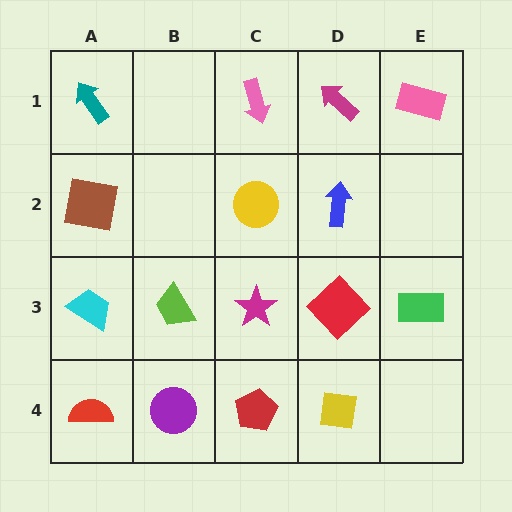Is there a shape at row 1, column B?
No, that cell is empty.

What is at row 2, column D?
A blue arrow.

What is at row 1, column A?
A teal arrow.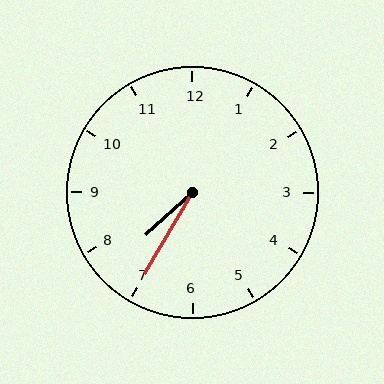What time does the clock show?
7:35.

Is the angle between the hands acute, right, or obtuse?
It is acute.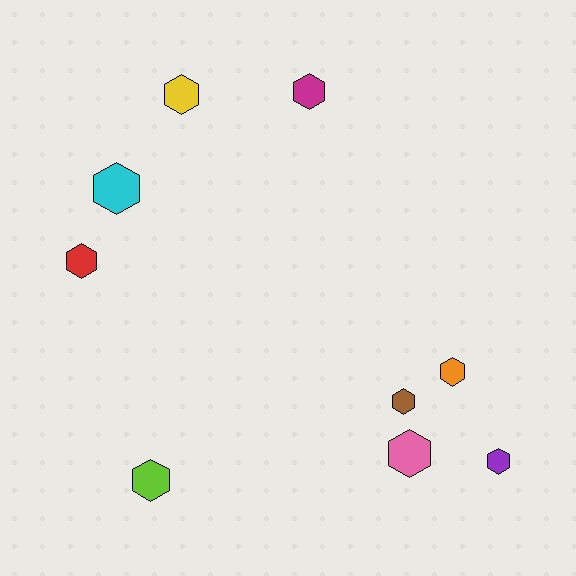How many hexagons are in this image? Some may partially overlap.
There are 9 hexagons.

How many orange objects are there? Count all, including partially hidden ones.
There is 1 orange object.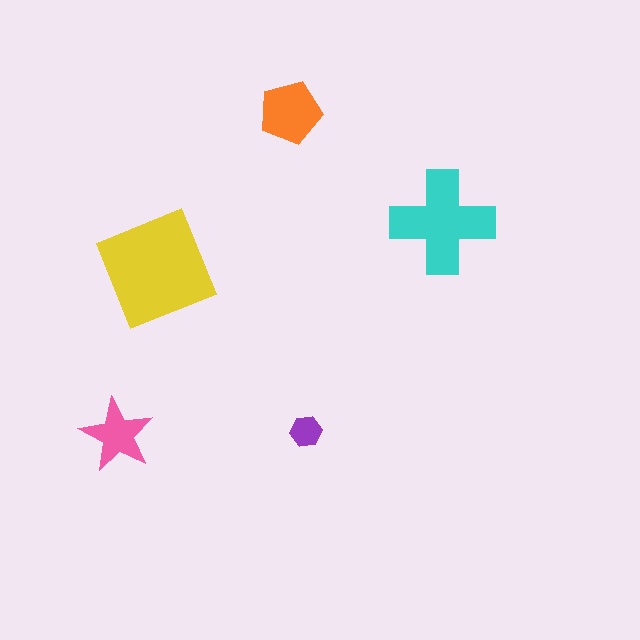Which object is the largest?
The yellow square.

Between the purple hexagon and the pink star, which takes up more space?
The pink star.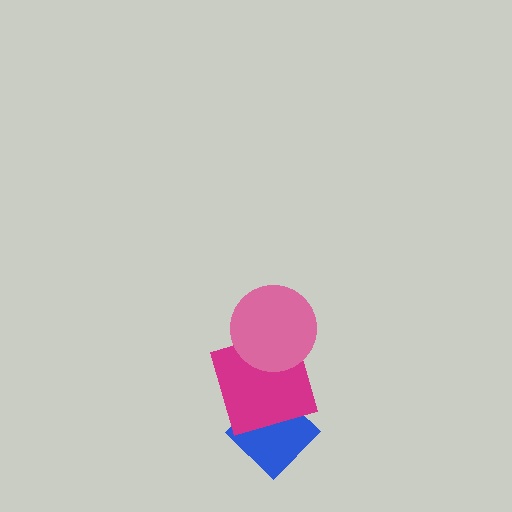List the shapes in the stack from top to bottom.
From top to bottom: the pink circle, the magenta square, the blue diamond.